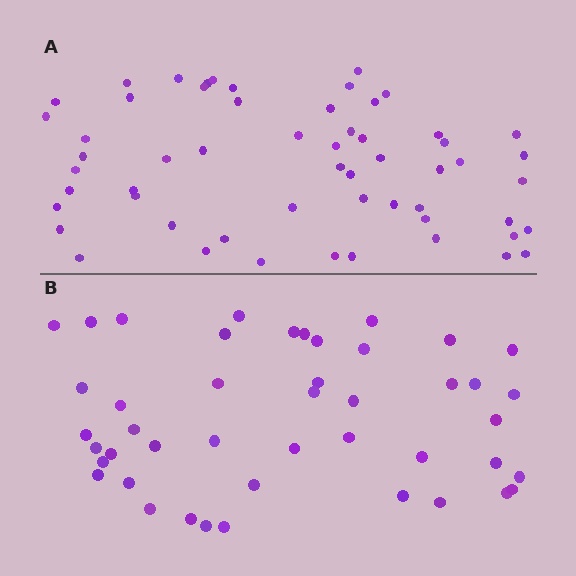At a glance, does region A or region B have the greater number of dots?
Region A (the top region) has more dots.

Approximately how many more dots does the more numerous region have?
Region A has roughly 12 or so more dots than region B.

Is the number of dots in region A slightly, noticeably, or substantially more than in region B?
Region A has noticeably more, but not dramatically so. The ratio is roughly 1.3 to 1.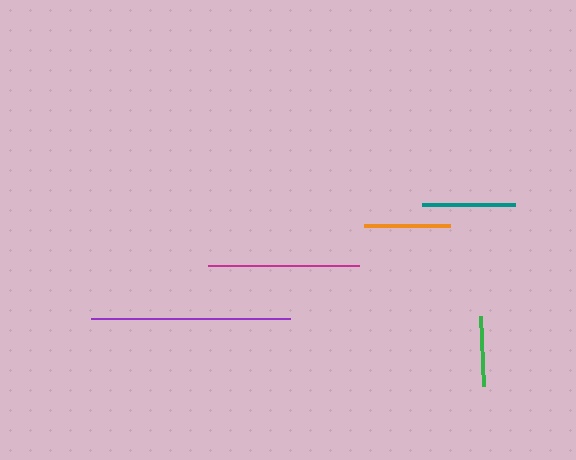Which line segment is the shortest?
The green line is the shortest at approximately 70 pixels.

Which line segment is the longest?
The purple line is the longest at approximately 198 pixels.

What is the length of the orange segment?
The orange segment is approximately 86 pixels long.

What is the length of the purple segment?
The purple segment is approximately 198 pixels long.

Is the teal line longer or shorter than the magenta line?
The magenta line is longer than the teal line.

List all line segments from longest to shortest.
From longest to shortest: purple, magenta, teal, orange, green.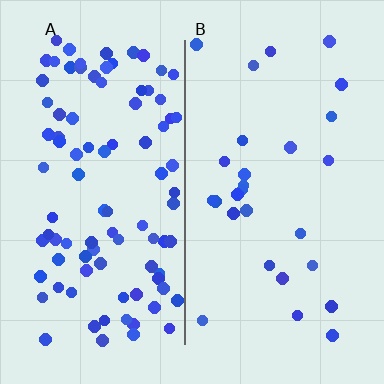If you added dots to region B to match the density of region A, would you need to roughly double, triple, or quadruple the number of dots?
Approximately triple.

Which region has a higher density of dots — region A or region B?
A (the left).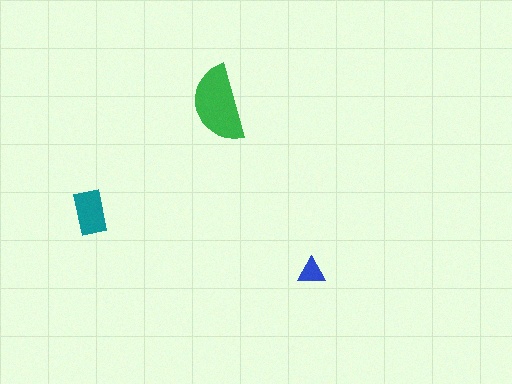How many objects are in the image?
There are 3 objects in the image.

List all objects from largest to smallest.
The green semicircle, the teal rectangle, the blue triangle.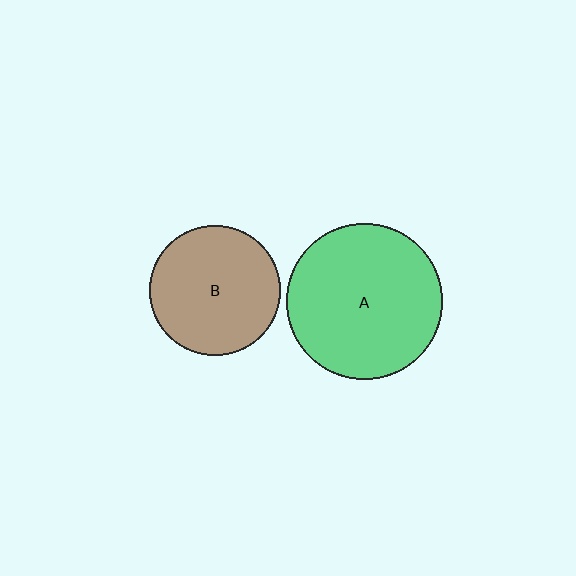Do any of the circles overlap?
No, none of the circles overlap.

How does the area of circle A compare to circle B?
Approximately 1.4 times.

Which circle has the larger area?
Circle A (green).